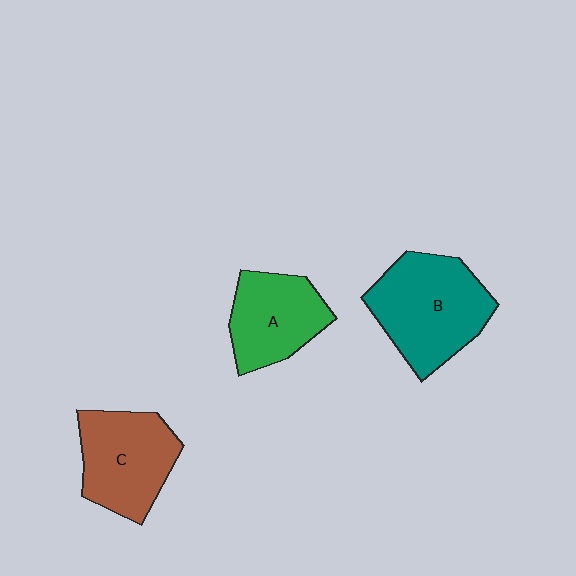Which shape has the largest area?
Shape B (teal).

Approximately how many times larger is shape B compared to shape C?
Approximately 1.2 times.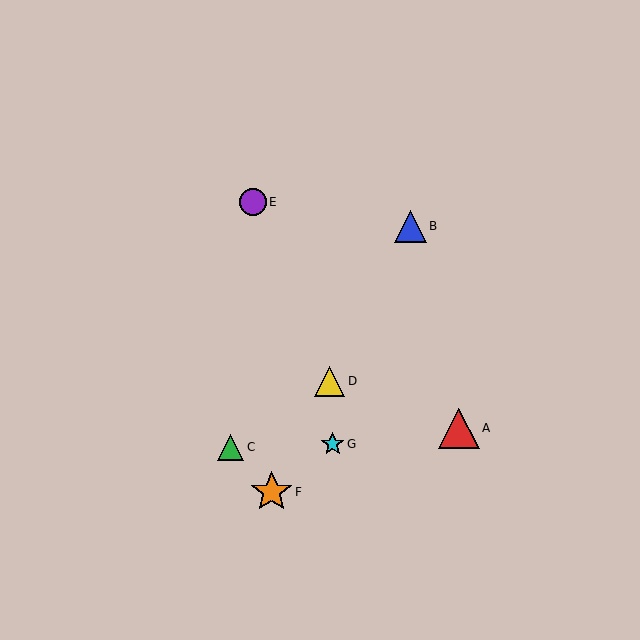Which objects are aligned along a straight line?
Objects B, D, F are aligned along a straight line.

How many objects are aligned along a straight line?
3 objects (B, D, F) are aligned along a straight line.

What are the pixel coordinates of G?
Object G is at (333, 444).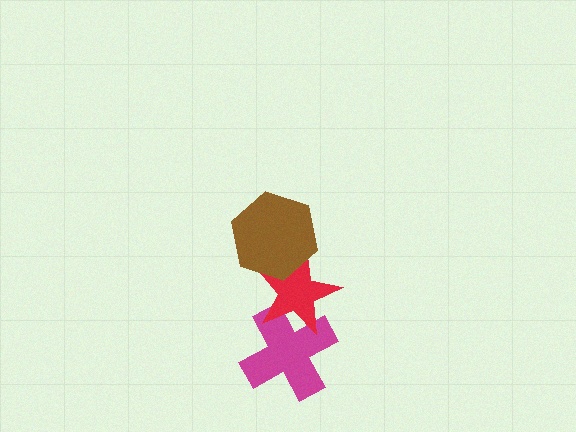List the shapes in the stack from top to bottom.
From top to bottom: the brown hexagon, the red star, the magenta cross.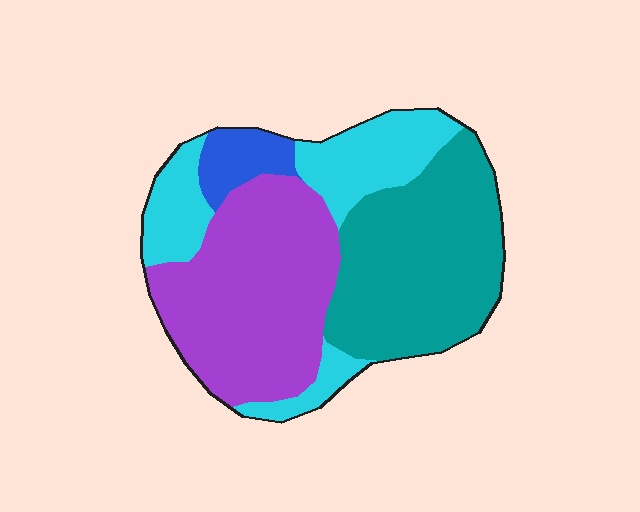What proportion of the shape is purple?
Purple covers about 35% of the shape.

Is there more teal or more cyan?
Teal.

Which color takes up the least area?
Blue, at roughly 5%.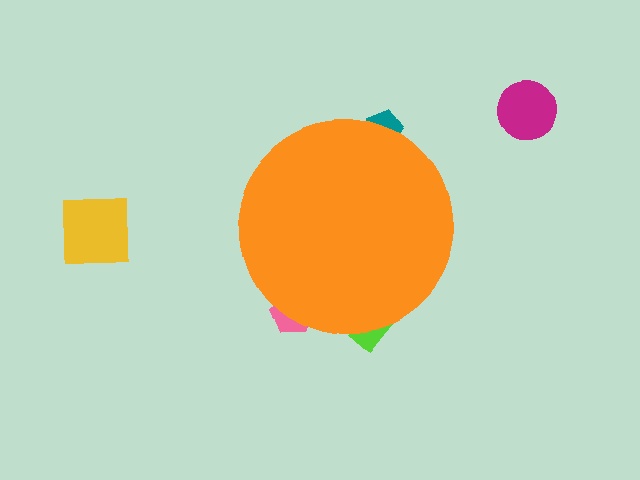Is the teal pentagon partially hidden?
Yes, the teal pentagon is partially hidden behind the orange circle.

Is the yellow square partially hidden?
No, the yellow square is fully visible.